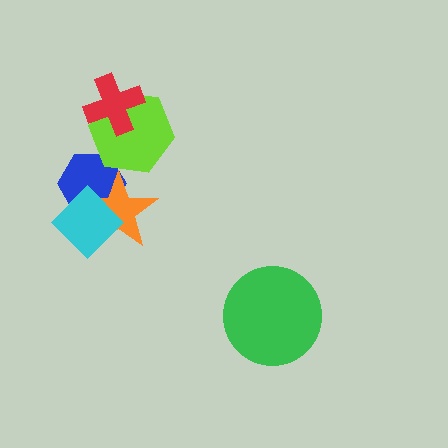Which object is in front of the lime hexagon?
The red cross is in front of the lime hexagon.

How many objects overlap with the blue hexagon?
3 objects overlap with the blue hexagon.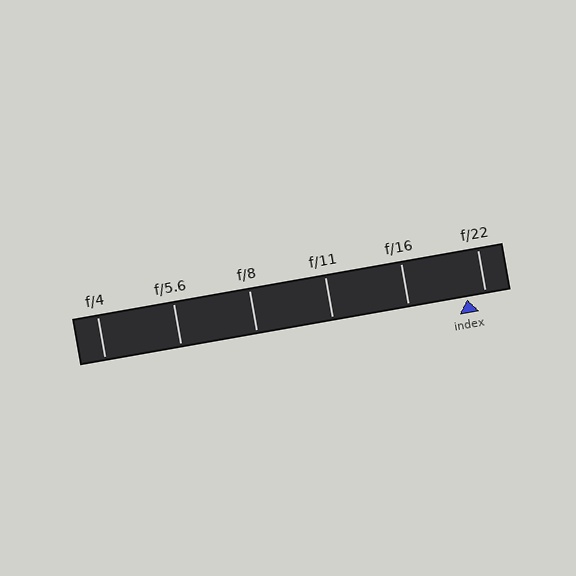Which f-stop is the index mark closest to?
The index mark is closest to f/22.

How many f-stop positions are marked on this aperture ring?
There are 6 f-stop positions marked.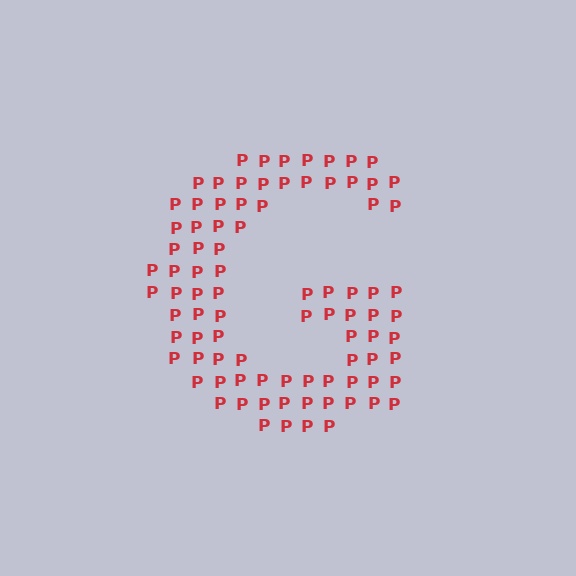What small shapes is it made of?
It is made of small letter P's.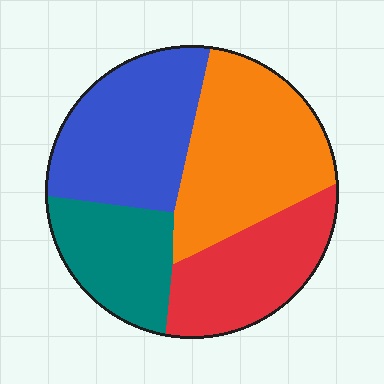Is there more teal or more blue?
Blue.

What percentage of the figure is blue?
Blue covers about 30% of the figure.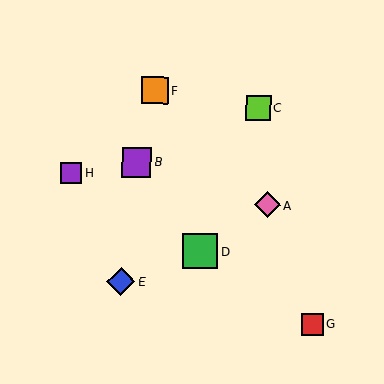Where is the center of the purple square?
The center of the purple square is at (72, 173).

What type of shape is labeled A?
Shape A is a pink diamond.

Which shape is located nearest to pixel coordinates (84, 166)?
The purple square (labeled H) at (72, 173) is nearest to that location.